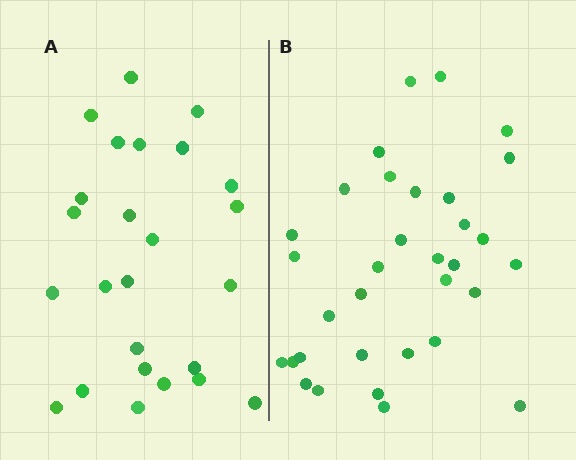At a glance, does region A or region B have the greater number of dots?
Region B (the right region) has more dots.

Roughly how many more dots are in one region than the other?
Region B has roughly 8 or so more dots than region A.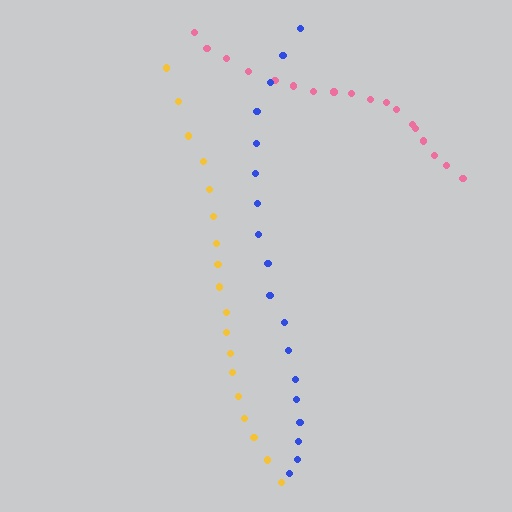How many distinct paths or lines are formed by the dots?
There are 3 distinct paths.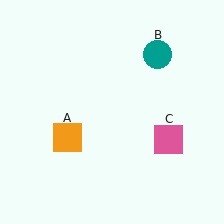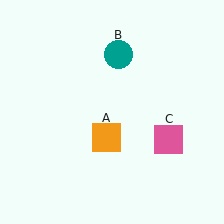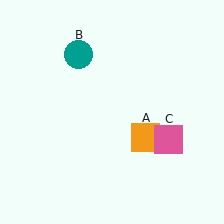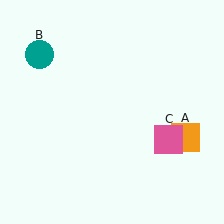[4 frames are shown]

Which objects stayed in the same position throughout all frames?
Pink square (object C) remained stationary.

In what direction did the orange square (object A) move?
The orange square (object A) moved right.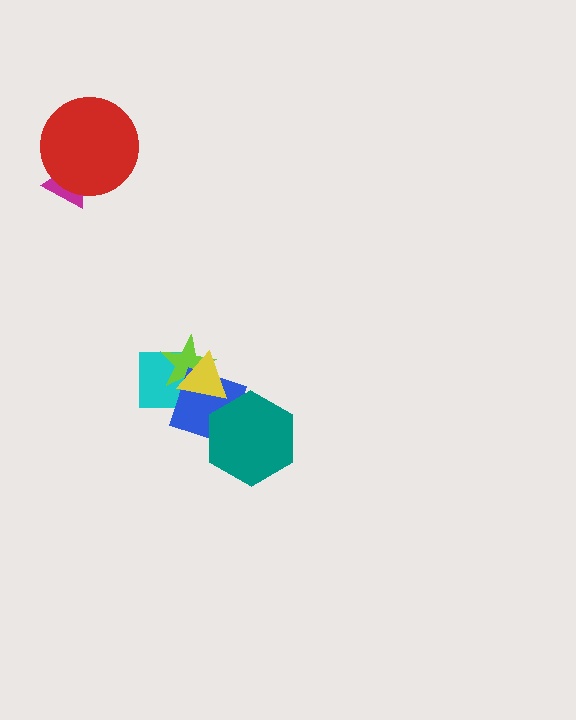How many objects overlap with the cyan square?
3 objects overlap with the cyan square.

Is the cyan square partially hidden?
Yes, it is partially covered by another shape.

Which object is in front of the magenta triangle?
The red circle is in front of the magenta triangle.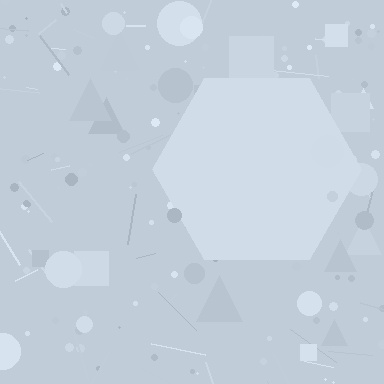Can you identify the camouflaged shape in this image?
The camouflaged shape is a hexagon.